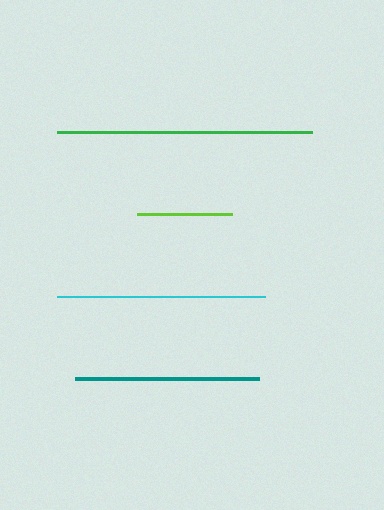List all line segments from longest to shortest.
From longest to shortest: green, cyan, teal, lime.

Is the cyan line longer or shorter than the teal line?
The cyan line is longer than the teal line.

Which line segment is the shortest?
The lime line is the shortest at approximately 95 pixels.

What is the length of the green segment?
The green segment is approximately 255 pixels long.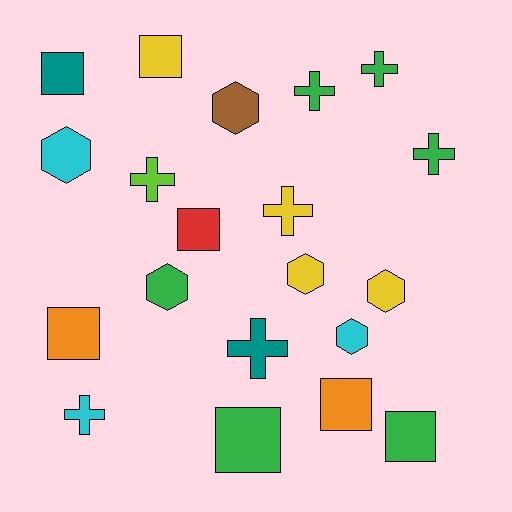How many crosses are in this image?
There are 7 crosses.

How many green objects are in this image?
There are 6 green objects.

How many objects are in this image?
There are 20 objects.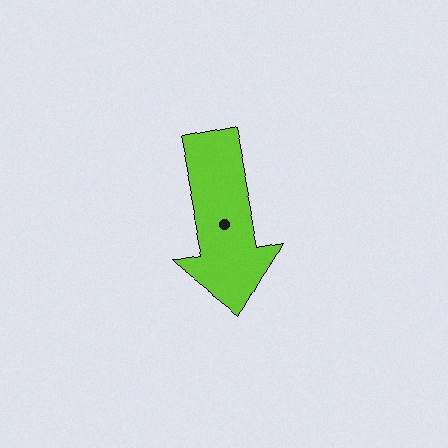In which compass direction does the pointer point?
South.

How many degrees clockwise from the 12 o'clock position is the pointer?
Approximately 169 degrees.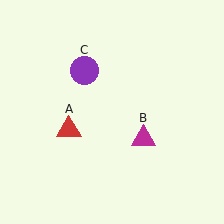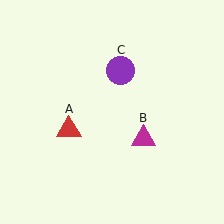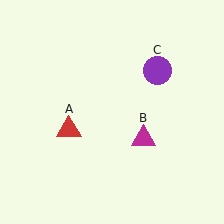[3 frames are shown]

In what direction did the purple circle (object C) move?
The purple circle (object C) moved right.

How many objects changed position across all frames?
1 object changed position: purple circle (object C).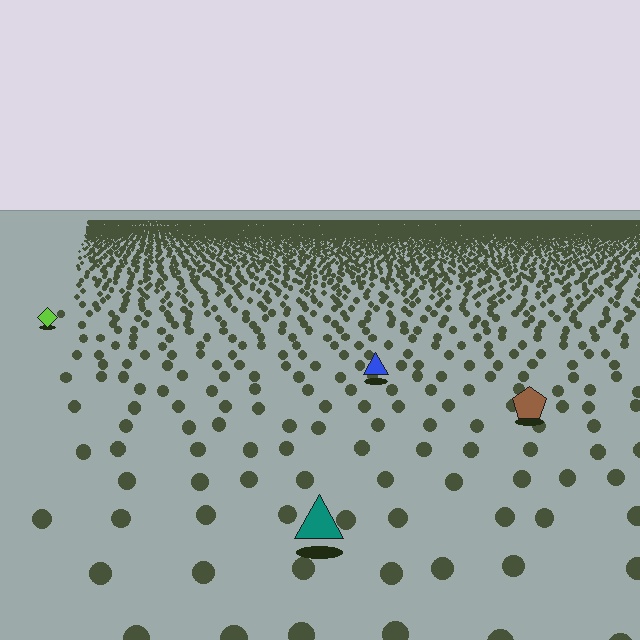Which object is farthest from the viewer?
The lime diamond is farthest from the viewer. It appears smaller and the ground texture around it is denser.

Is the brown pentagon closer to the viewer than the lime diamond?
Yes. The brown pentagon is closer — you can tell from the texture gradient: the ground texture is coarser near it.